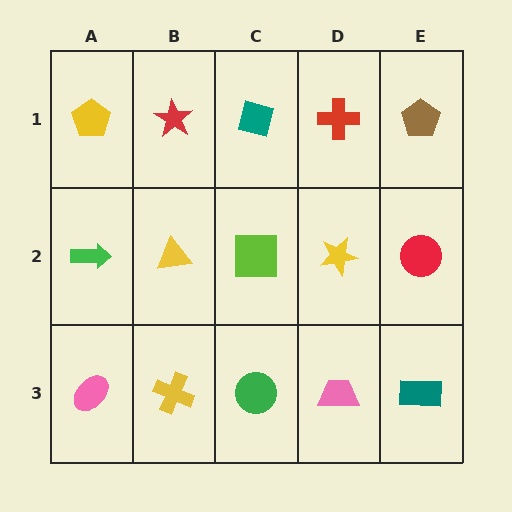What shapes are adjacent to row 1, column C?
A lime square (row 2, column C), a red star (row 1, column B), a red cross (row 1, column D).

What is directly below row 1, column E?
A red circle.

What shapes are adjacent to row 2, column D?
A red cross (row 1, column D), a pink trapezoid (row 3, column D), a lime square (row 2, column C), a red circle (row 2, column E).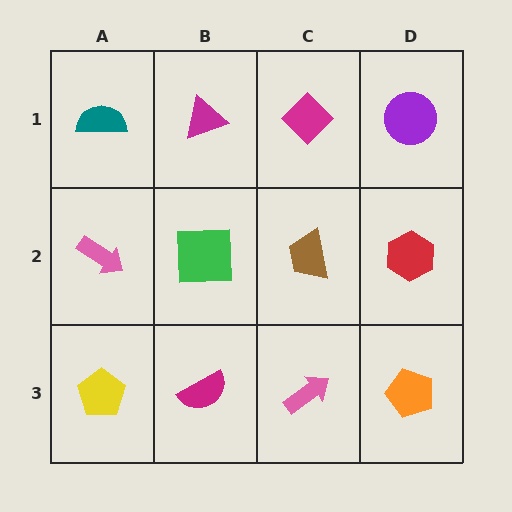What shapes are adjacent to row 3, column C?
A brown trapezoid (row 2, column C), a magenta semicircle (row 3, column B), an orange pentagon (row 3, column D).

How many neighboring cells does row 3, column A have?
2.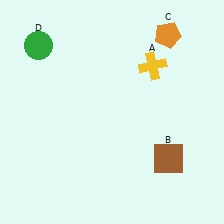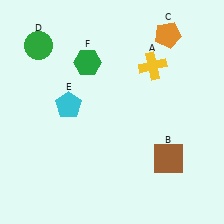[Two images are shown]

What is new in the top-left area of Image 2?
A green hexagon (F) was added in the top-left area of Image 2.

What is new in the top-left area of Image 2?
A cyan pentagon (E) was added in the top-left area of Image 2.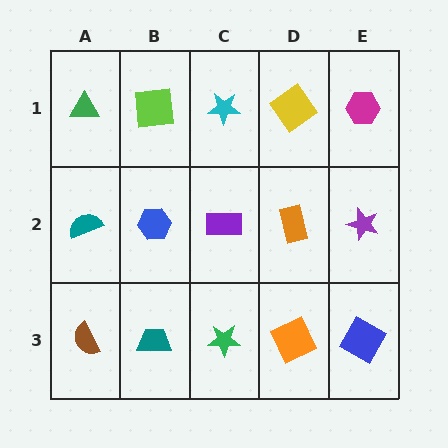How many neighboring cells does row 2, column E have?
3.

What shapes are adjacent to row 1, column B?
A blue hexagon (row 2, column B), a green triangle (row 1, column A), a cyan star (row 1, column C).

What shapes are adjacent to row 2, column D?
A yellow diamond (row 1, column D), an orange square (row 3, column D), a purple rectangle (row 2, column C), a purple star (row 2, column E).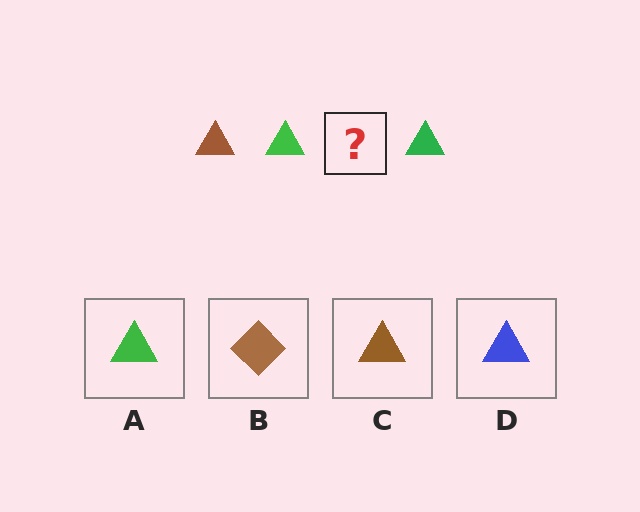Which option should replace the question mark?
Option C.